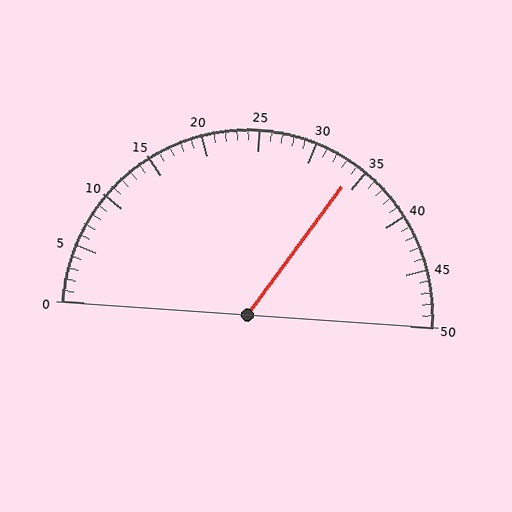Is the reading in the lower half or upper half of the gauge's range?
The reading is in the upper half of the range (0 to 50).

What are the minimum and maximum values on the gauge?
The gauge ranges from 0 to 50.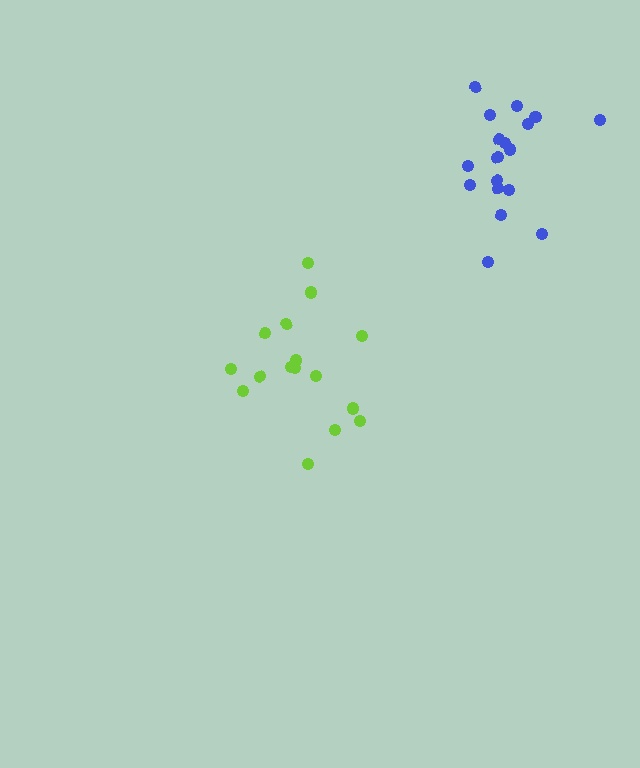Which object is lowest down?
The lime cluster is bottommost.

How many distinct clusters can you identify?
There are 2 distinct clusters.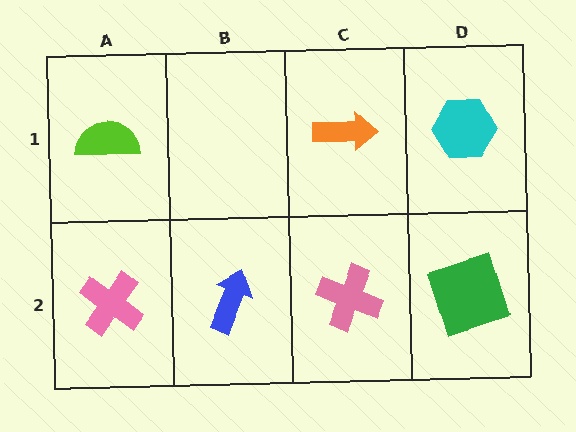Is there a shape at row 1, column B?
No, that cell is empty.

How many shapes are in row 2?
4 shapes.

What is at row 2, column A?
A pink cross.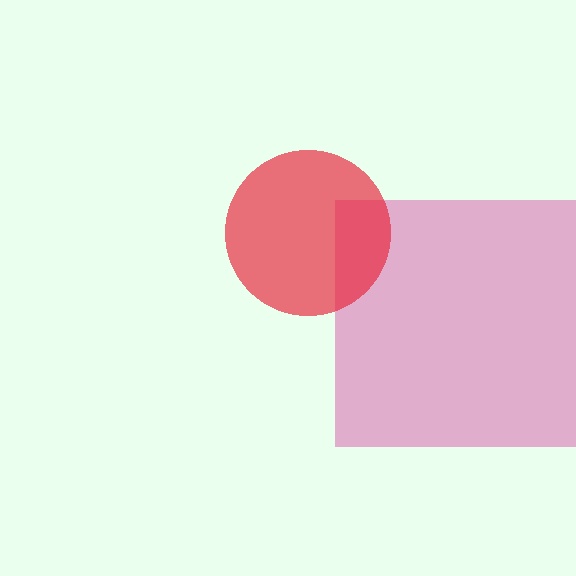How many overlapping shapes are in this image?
There are 2 overlapping shapes in the image.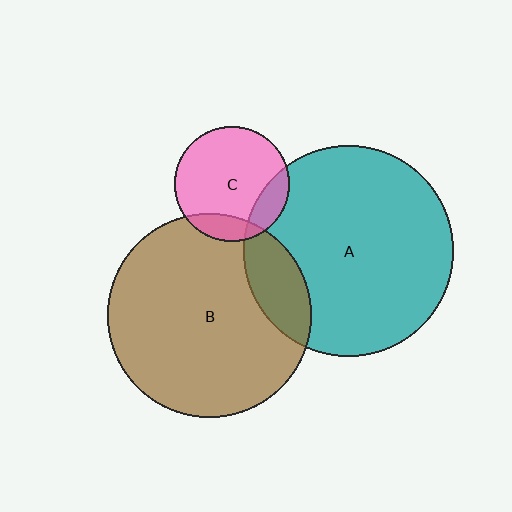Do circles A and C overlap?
Yes.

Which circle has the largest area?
Circle A (teal).